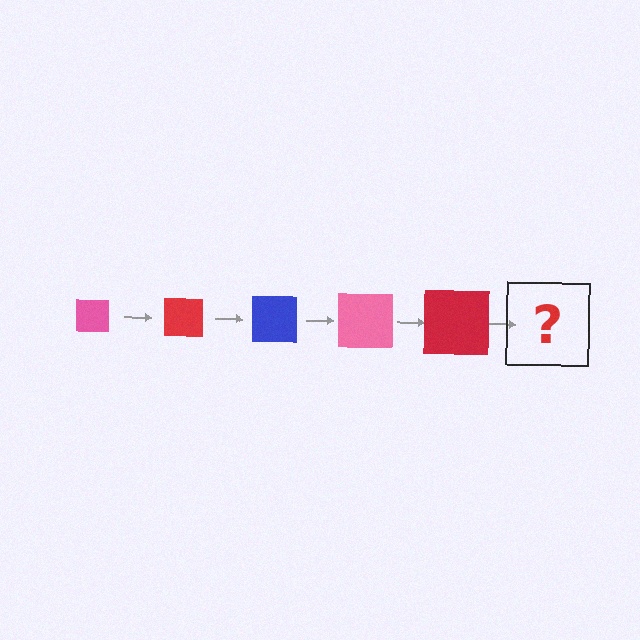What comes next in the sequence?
The next element should be a blue square, larger than the previous one.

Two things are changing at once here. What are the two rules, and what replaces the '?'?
The two rules are that the square grows larger each step and the color cycles through pink, red, and blue. The '?' should be a blue square, larger than the previous one.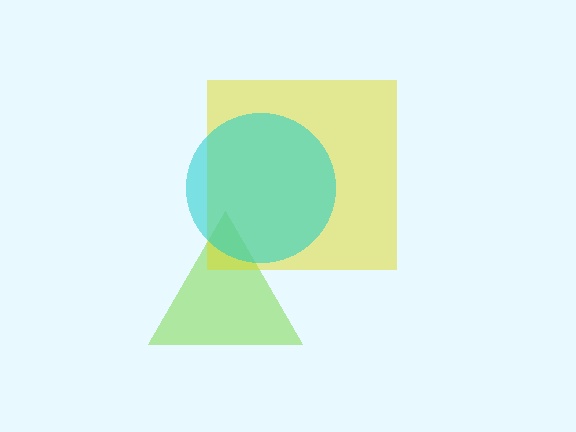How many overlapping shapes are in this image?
There are 3 overlapping shapes in the image.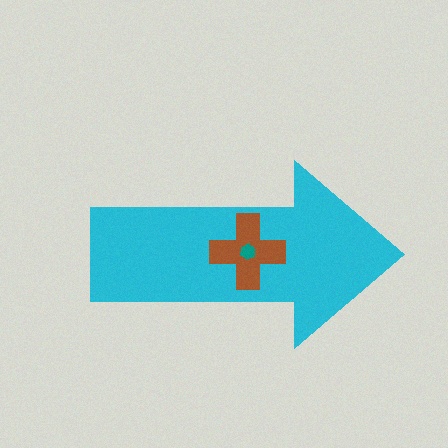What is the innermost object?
The teal hexagon.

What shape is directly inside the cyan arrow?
The brown cross.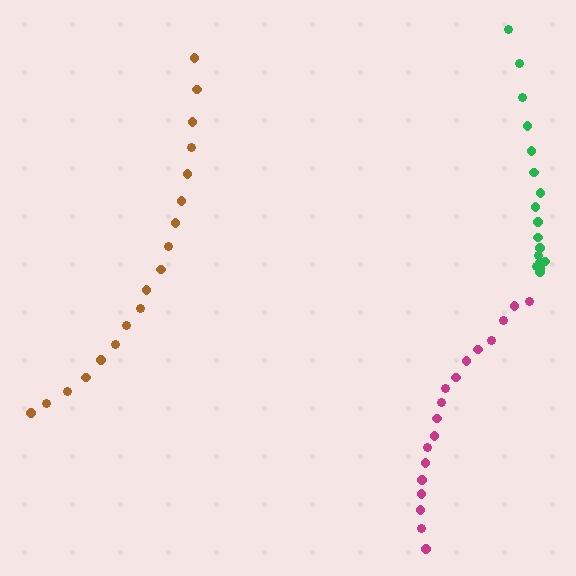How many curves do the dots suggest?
There are 3 distinct paths.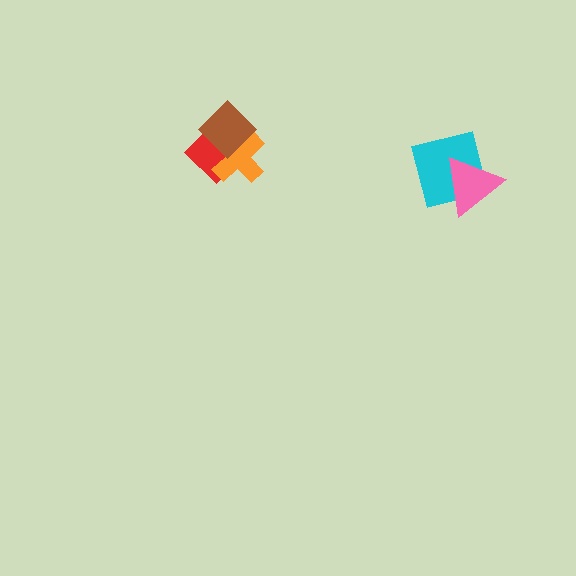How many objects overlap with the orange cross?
2 objects overlap with the orange cross.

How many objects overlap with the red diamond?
2 objects overlap with the red diamond.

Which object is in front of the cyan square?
The pink triangle is in front of the cyan square.